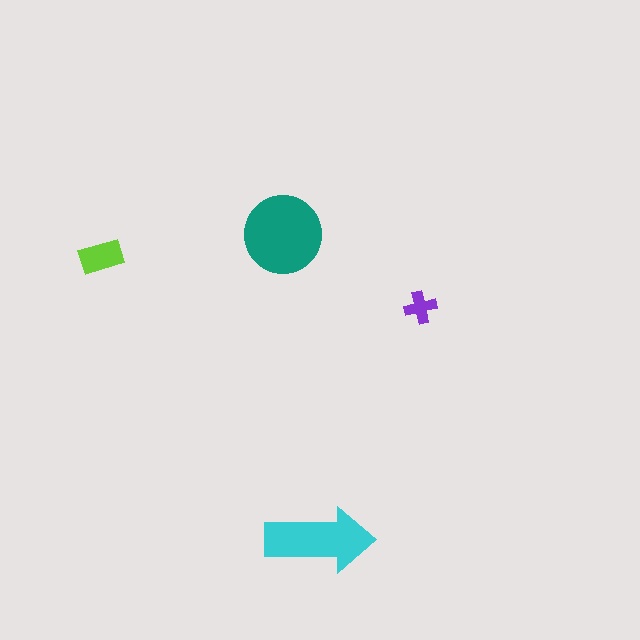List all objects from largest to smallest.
The teal circle, the cyan arrow, the lime rectangle, the purple cross.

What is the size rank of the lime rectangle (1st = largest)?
3rd.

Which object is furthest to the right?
The purple cross is rightmost.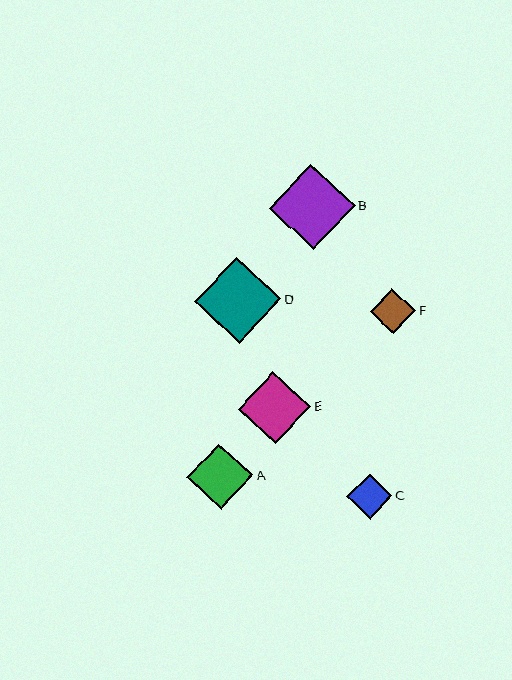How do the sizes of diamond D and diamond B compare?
Diamond D and diamond B are approximately the same size.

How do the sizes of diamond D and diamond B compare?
Diamond D and diamond B are approximately the same size.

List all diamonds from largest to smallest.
From largest to smallest: D, B, E, A, C, F.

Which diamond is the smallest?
Diamond F is the smallest with a size of approximately 45 pixels.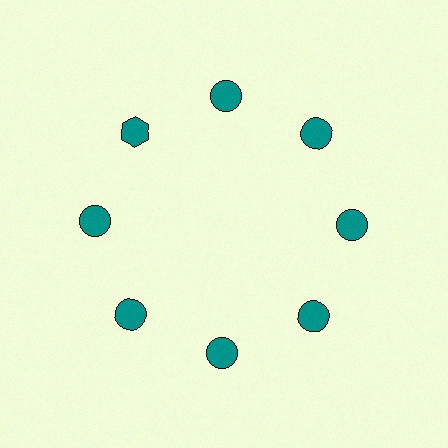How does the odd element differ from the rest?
It has a different shape: hexagon instead of circle.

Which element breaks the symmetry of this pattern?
The teal hexagon at roughly the 10 o'clock position breaks the symmetry. All other shapes are teal circles.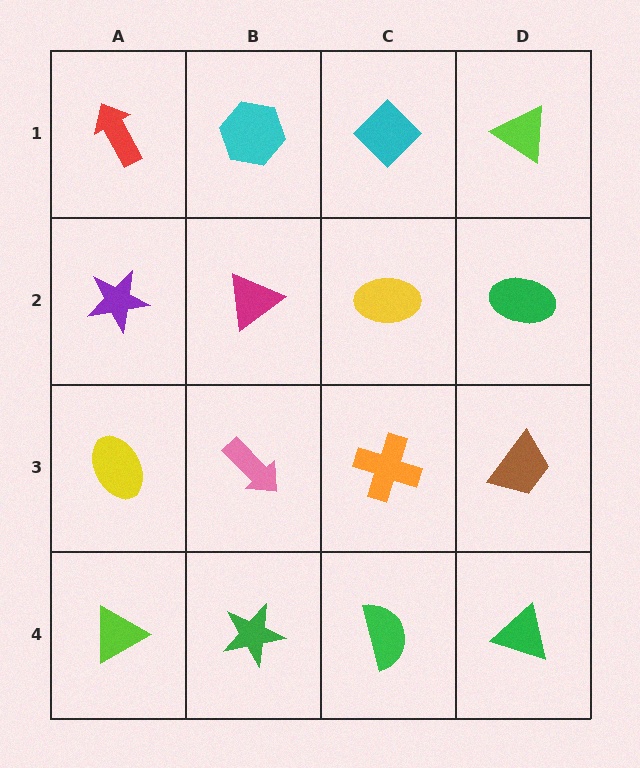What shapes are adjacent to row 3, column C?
A yellow ellipse (row 2, column C), a green semicircle (row 4, column C), a pink arrow (row 3, column B), a brown trapezoid (row 3, column D).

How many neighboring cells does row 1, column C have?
3.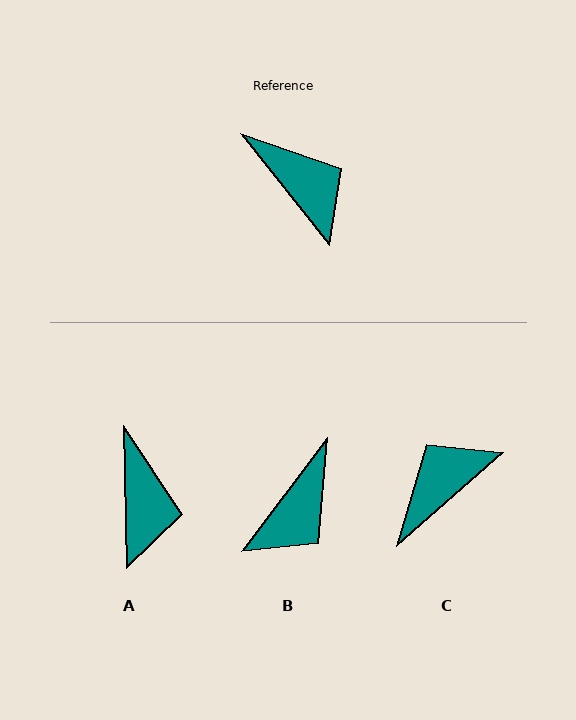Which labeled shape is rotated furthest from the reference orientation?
C, about 93 degrees away.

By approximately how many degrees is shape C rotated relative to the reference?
Approximately 93 degrees counter-clockwise.